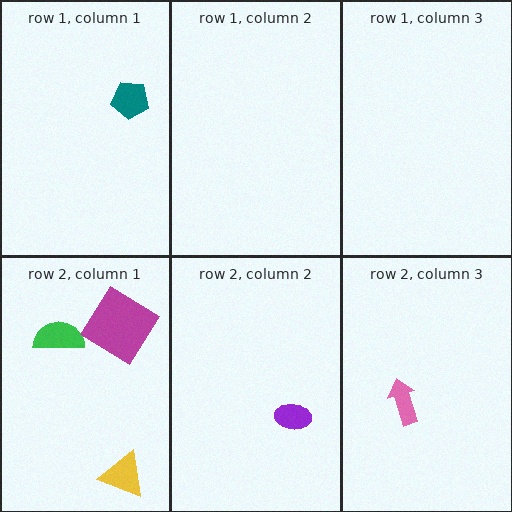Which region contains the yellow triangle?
The row 2, column 1 region.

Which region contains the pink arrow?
The row 2, column 3 region.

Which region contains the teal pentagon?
The row 1, column 1 region.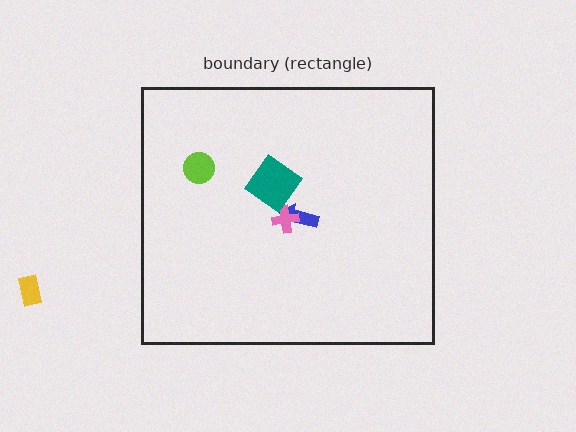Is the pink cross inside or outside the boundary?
Inside.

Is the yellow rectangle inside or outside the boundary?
Outside.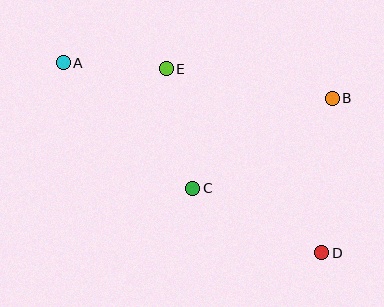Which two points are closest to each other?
Points A and E are closest to each other.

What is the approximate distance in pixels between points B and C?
The distance between B and C is approximately 166 pixels.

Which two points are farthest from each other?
Points A and D are farthest from each other.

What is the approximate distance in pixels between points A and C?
The distance between A and C is approximately 180 pixels.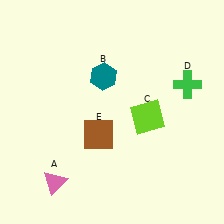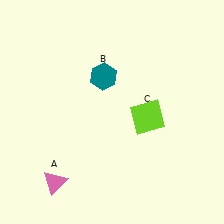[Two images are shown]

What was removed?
The green cross (D), the brown square (E) were removed in Image 2.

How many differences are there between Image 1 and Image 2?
There are 2 differences between the two images.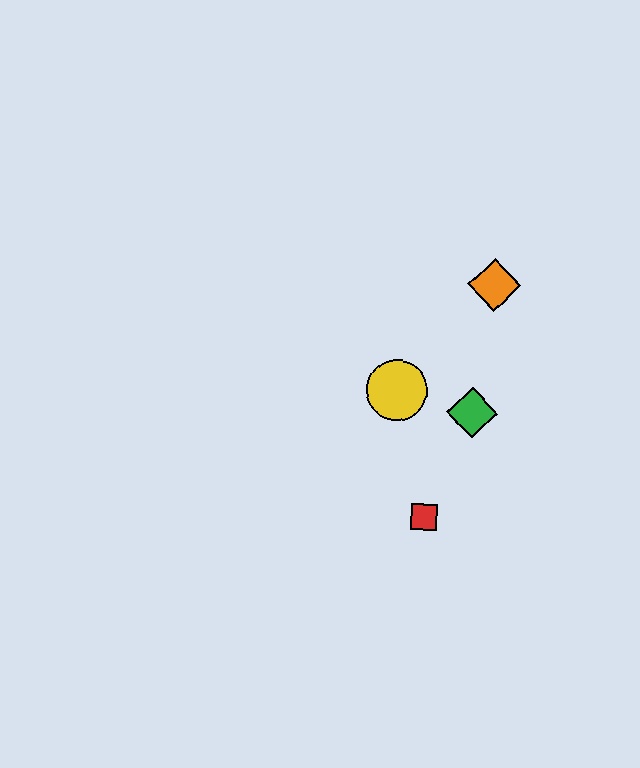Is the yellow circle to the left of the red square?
Yes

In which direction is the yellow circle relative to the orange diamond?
The yellow circle is below the orange diamond.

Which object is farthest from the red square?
The orange diamond is farthest from the red square.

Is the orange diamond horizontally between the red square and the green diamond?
No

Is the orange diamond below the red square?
No